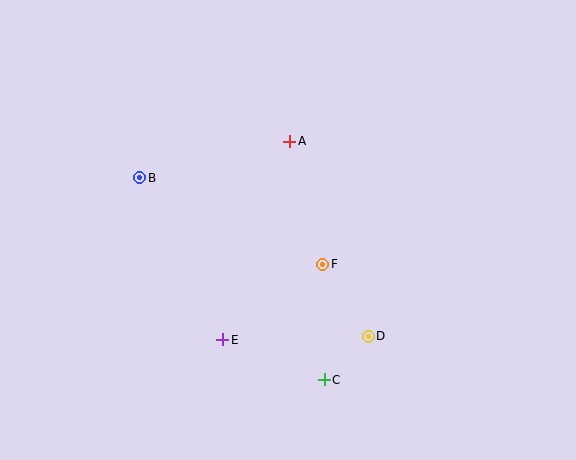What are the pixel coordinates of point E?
Point E is at (223, 340).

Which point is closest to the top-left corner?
Point B is closest to the top-left corner.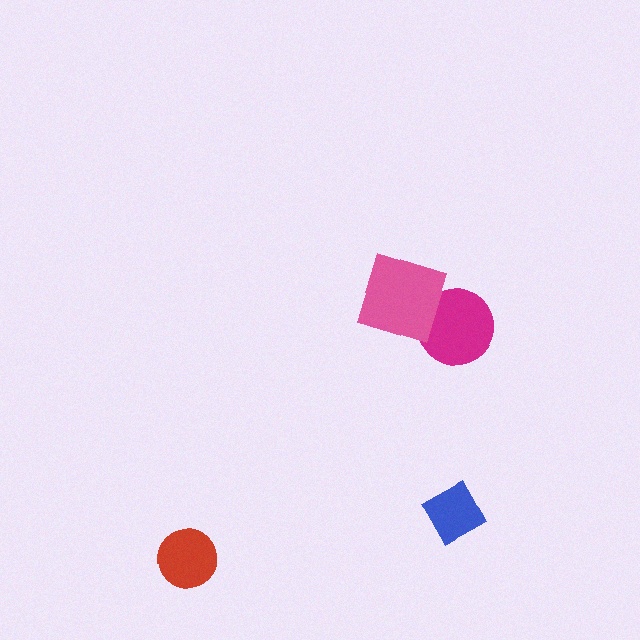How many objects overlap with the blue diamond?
0 objects overlap with the blue diamond.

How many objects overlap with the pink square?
1 object overlaps with the pink square.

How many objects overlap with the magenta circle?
1 object overlaps with the magenta circle.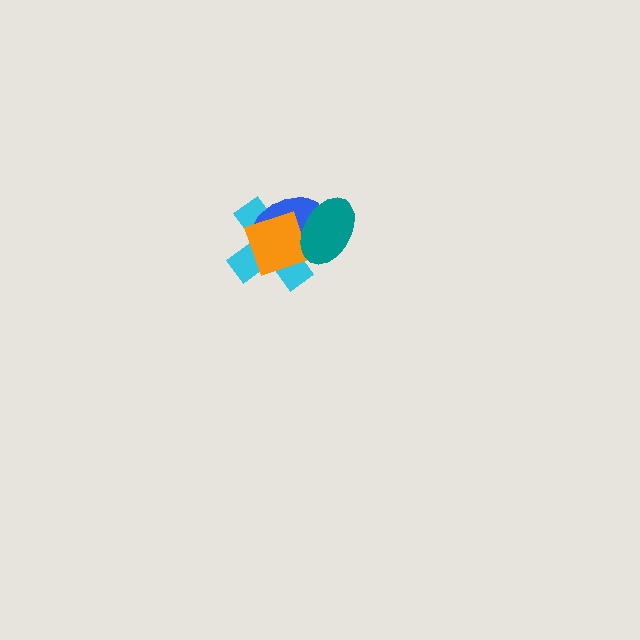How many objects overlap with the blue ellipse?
3 objects overlap with the blue ellipse.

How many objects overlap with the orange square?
3 objects overlap with the orange square.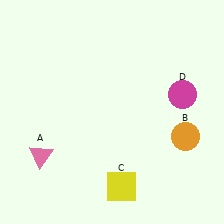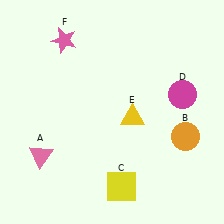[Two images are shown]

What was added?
A yellow triangle (E), a pink star (F) were added in Image 2.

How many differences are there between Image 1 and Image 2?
There are 2 differences between the two images.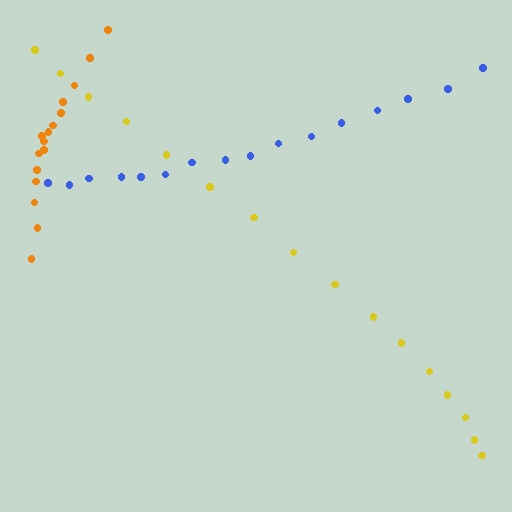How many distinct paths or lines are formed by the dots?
There are 3 distinct paths.